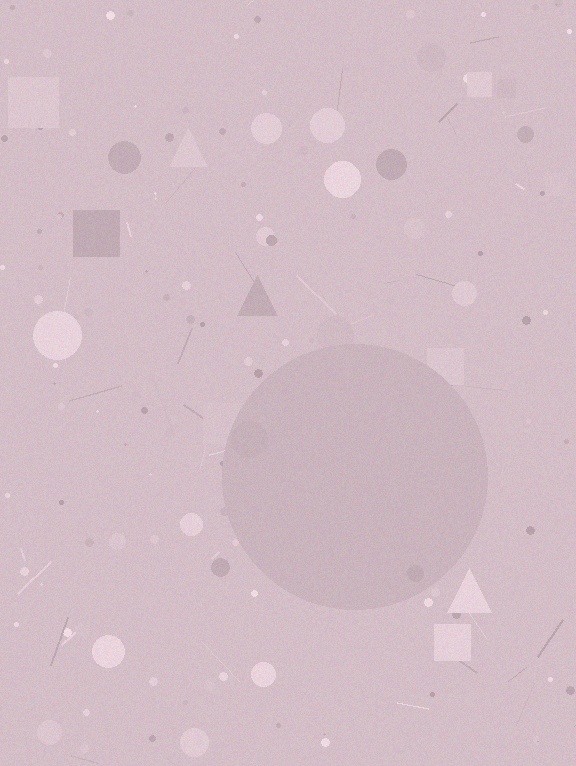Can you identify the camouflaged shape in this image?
The camouflaged shape is a circle.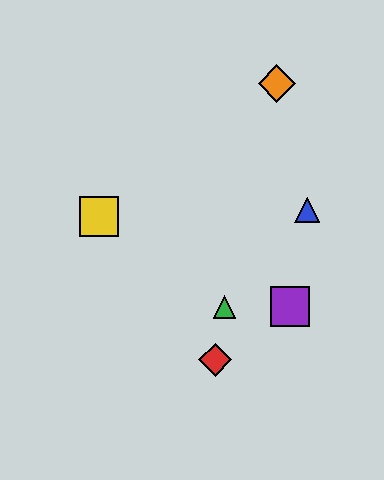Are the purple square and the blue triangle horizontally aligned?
No, the purple square is at y≈307 and the blue triangle is at y≈210.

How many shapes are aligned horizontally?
2 shapes (the green triangle, the purple square) are aligned horizontally.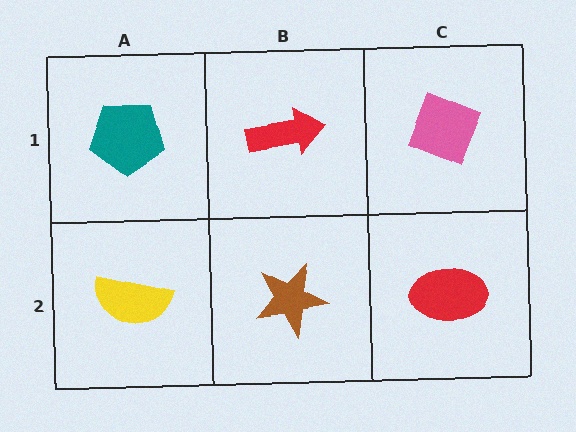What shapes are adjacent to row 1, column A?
A yellow semicircle (row 2, column A), a red arrow (row 1, column B).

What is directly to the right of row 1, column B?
A pink diamond.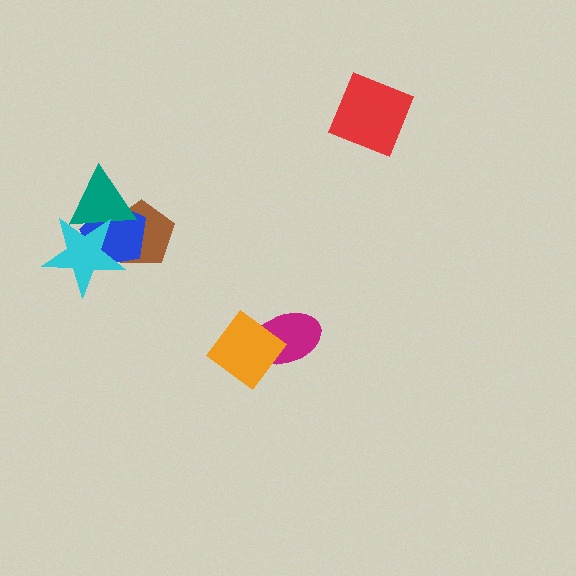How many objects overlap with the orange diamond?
1 object overlaps with the orange diamond.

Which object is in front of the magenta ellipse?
The orange diamond is in front of the magenta ellipse.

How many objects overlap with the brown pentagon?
3 objects overlap with the brown pentagon.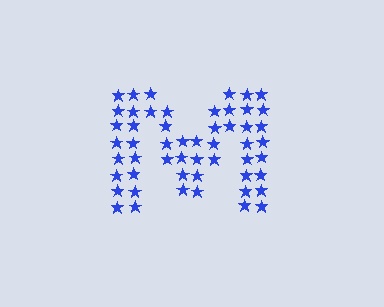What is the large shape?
The large shape is the letter M.